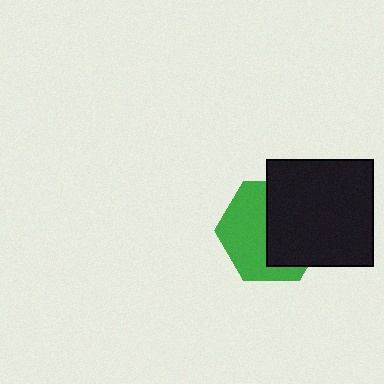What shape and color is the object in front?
The object in front is a black square.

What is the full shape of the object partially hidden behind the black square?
The partially hidden object is a green hexagon.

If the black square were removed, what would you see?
You would see the complete green hexagon.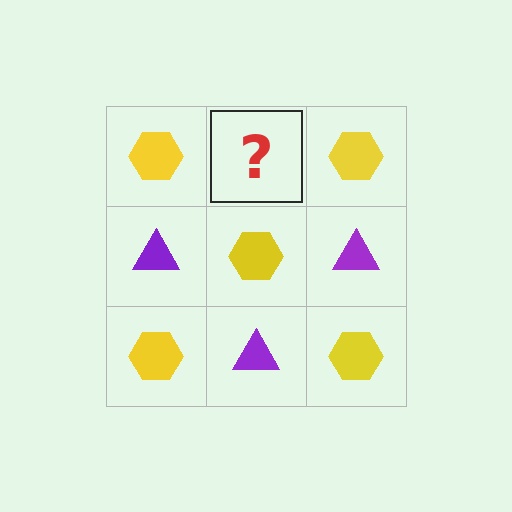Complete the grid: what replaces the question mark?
The question mark should be replaced with a purple triangle.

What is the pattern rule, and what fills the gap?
The rule is that it alternates yellow hexagon and purple triangle in a checkerboard pattern. The gap should be filled with a purple triangle.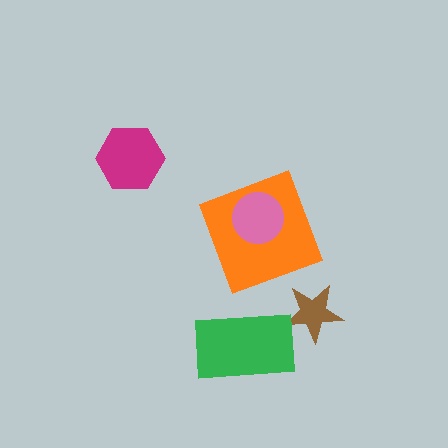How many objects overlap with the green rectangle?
0 objects overlap with the green rectangle.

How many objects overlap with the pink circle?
1 object overlaps with the pink circle.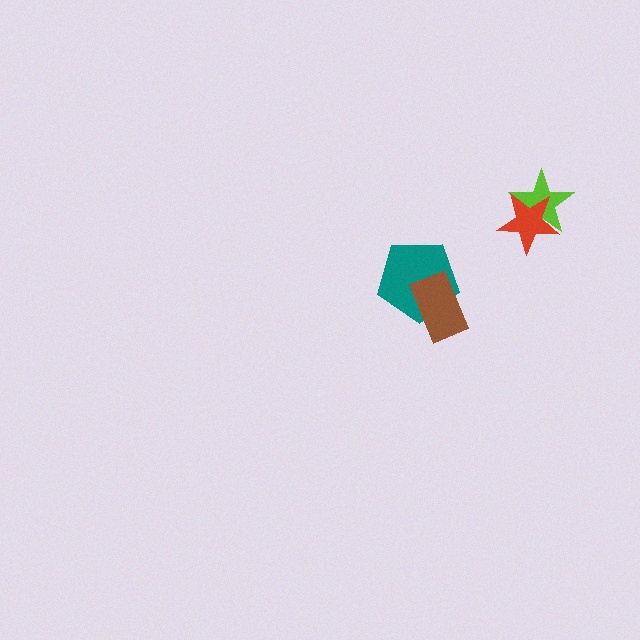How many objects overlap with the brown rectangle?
1 object overlaps with the brown rectangle.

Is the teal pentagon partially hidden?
Yes, it is partially covered by another shape.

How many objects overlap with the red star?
1 object overlaps with the red star.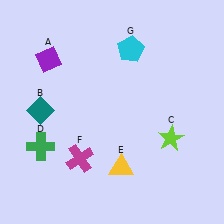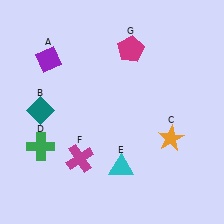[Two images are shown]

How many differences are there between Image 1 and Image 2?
There are 3 differences between the two images.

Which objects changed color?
C changed from lime to orange. E changed from yellow to cyan. G changed from cyan to magenta.